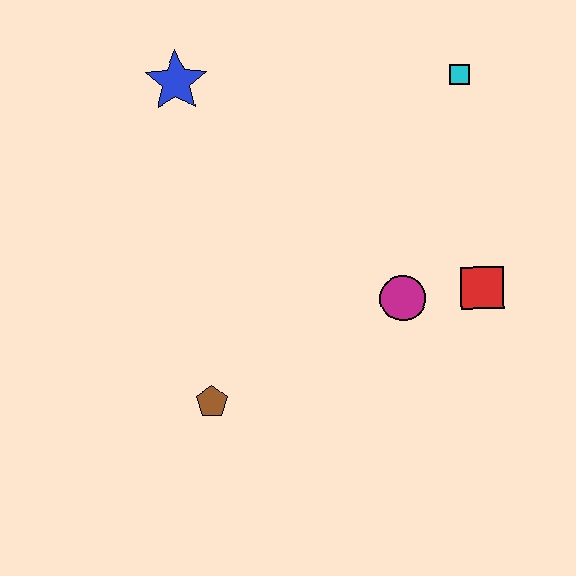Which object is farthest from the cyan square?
The brown pentagon is farthest from the cyan square.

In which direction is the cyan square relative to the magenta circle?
The cyan square is above the magenta circle.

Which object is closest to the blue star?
The cyan square is closest to the blue star.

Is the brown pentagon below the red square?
Yes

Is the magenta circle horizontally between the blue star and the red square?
Yes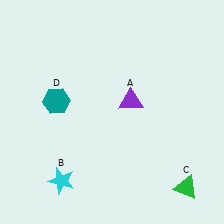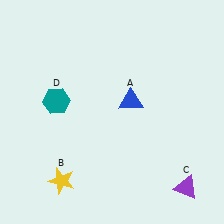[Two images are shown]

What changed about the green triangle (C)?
In Image 1, C is green. In Image 2, it changed to purple.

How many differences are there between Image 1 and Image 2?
There are 3 differences between the two images.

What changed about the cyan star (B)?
In Image 1, B is cyan. In Image 2, it changed to yellow.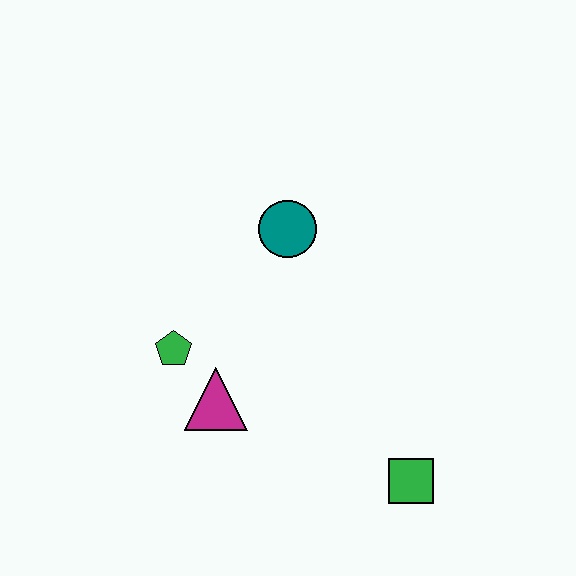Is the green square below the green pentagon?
Yes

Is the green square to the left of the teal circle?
No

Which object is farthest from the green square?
The teal circle is farthest from the green square.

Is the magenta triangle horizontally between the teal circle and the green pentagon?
Yes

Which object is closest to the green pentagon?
The magenta triangle is closest to the green pentagon.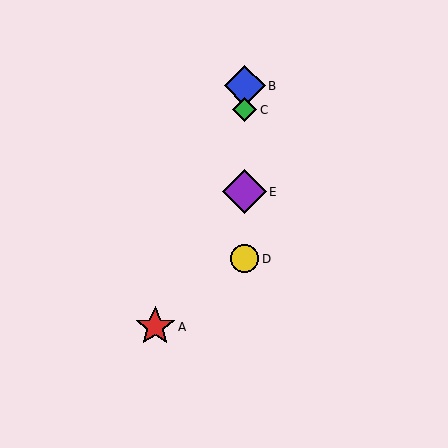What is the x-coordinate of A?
Object A is at x≈155.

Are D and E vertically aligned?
Yes, both are at x≈245.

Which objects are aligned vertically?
Objects B, C, D, E are aligned vertically.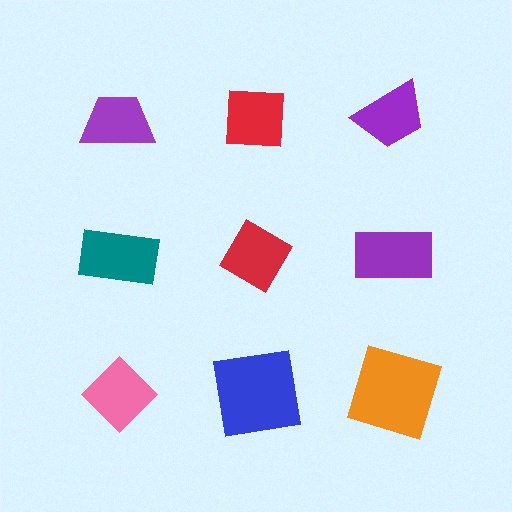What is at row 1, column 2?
A red square.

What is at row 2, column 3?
A purple rectangle.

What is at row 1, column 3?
A purple trapezoid.